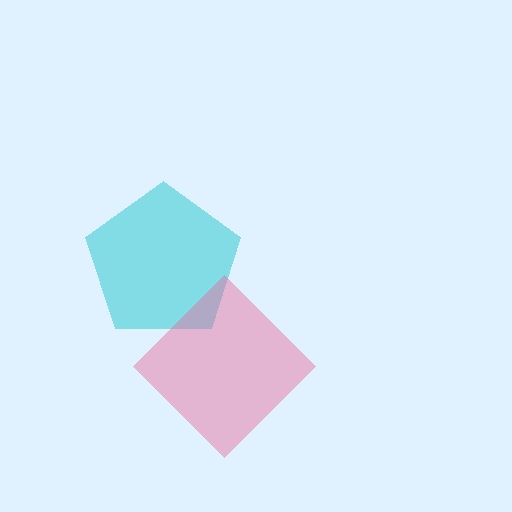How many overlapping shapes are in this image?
There are 2 overlapping shapes in the image.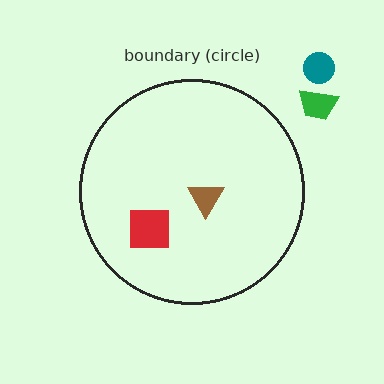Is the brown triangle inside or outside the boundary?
Inside.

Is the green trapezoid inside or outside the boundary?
Outside.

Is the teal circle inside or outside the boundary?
Outside.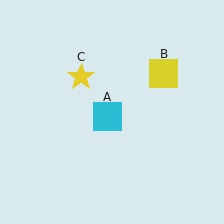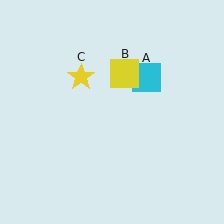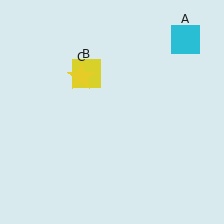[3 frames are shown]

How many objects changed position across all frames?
2 objects changed position: cyan square (object A), yellow square (object B).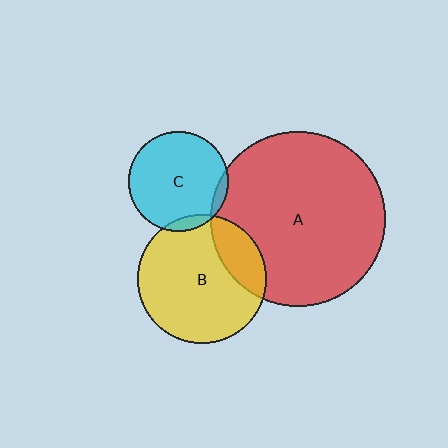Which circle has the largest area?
Circle A (red).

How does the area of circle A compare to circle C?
Approximately 3.1 times.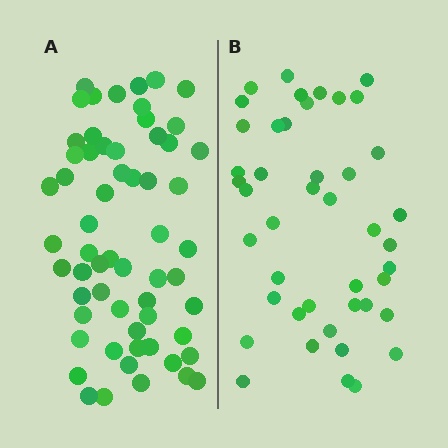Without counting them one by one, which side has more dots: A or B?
Region A (the left region) has more dots.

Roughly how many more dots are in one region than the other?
Region A has approximately 15 more dots than region B.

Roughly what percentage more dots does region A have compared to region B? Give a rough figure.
About 35% more.